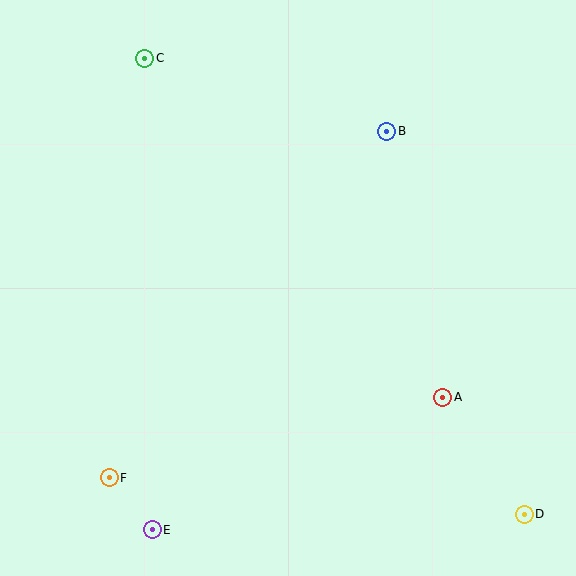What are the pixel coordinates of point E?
Point E is at (152, 530).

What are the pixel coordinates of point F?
Point F is at (109, 478).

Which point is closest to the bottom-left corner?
Point F is closest to the bottom-left corner.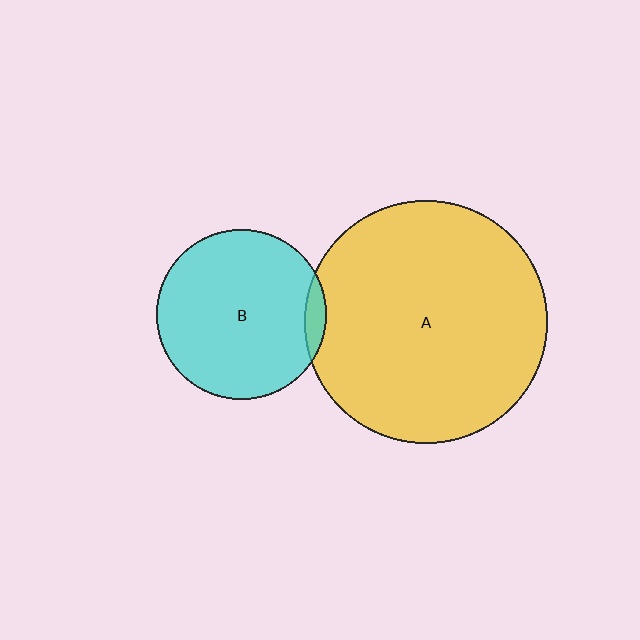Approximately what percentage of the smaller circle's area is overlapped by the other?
Approximately 5%.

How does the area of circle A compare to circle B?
Approximately 2.0 times.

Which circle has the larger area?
Circle A (yellow).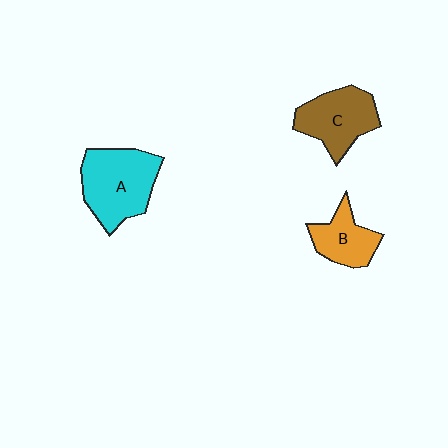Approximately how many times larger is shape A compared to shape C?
Approximately 1.3 times.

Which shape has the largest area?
Shape A (cyan).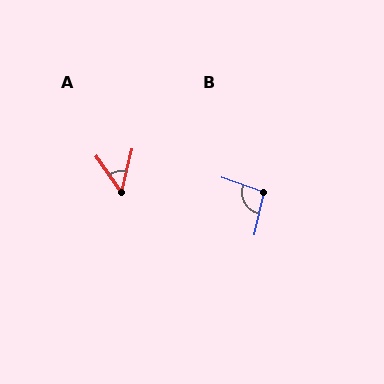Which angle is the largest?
B, at approximately 96 degrees.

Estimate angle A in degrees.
Approximately 49 degrees.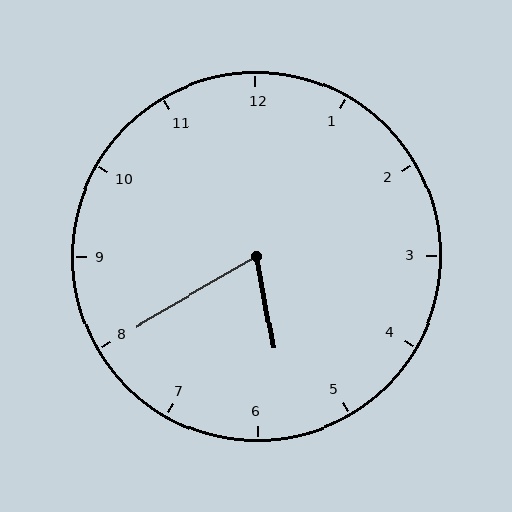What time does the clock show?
5:40.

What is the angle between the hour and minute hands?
Approximately 70 degrees.